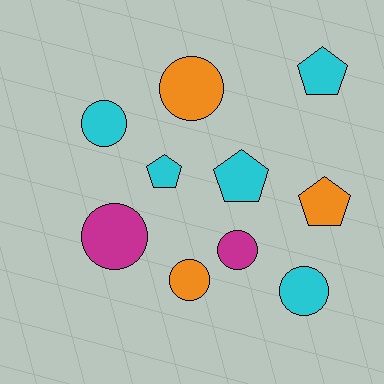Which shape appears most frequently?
Circle, with 6 objects.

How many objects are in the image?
There are 10 objects.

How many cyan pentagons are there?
There are 3 cyan pentagons.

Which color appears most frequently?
Cyan, with 5 objects.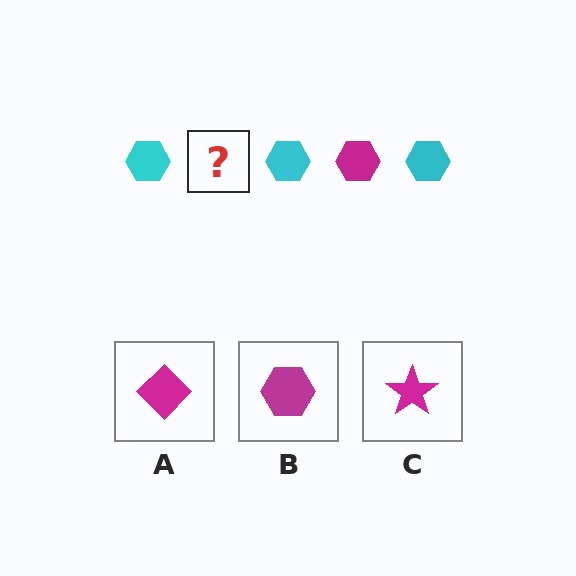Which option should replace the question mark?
Option B.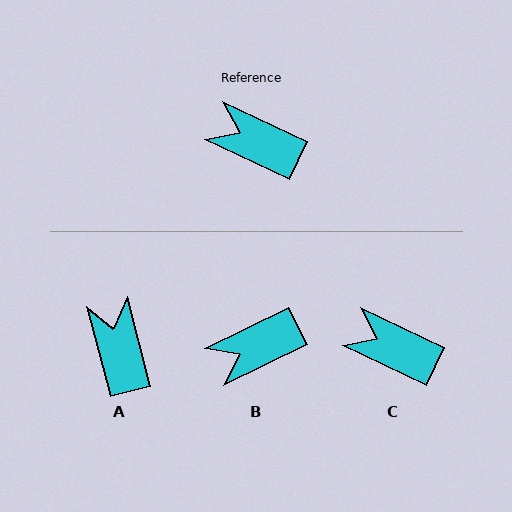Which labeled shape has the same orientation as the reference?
C.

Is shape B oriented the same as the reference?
No, it is off by about 52 degrees.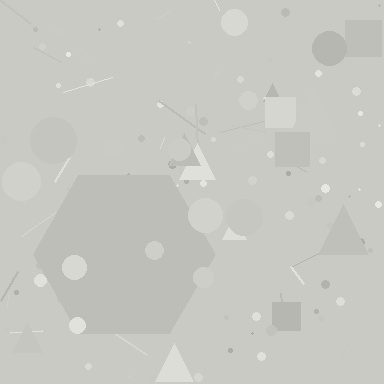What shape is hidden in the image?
A hexagon is hidden in the image.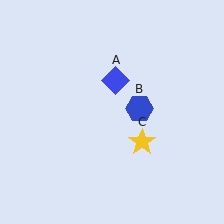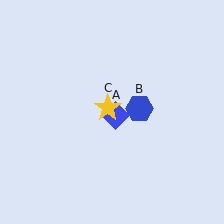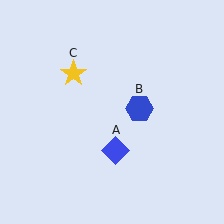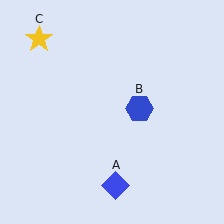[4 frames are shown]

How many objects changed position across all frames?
2 objects changed position: blue diamond (object A), yellow star (object C).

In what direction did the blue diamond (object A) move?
The blue diamond (object A) moved down.